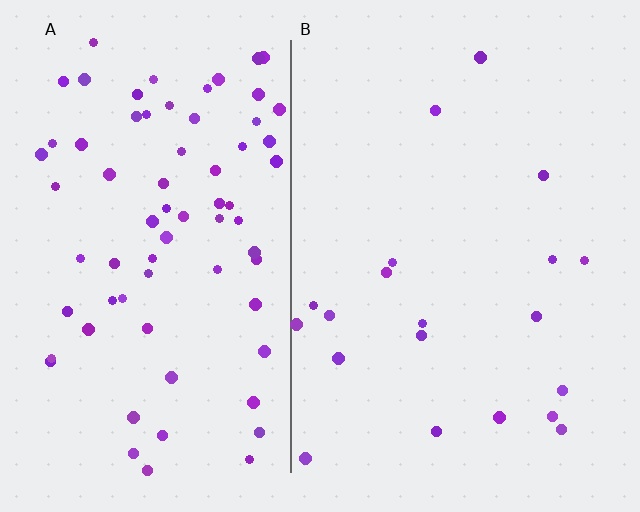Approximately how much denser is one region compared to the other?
Approximately 3.7× — region A over region B.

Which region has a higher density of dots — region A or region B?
A (the left).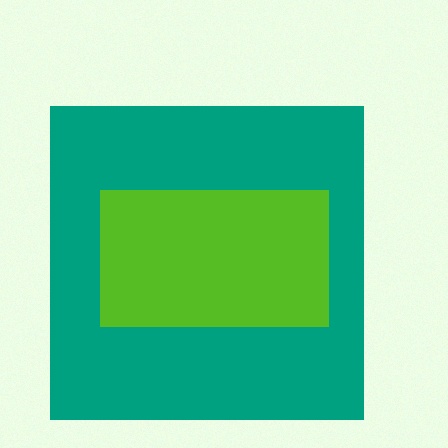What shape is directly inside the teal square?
The lime rectangle.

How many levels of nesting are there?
2.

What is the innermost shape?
The lime rectangle.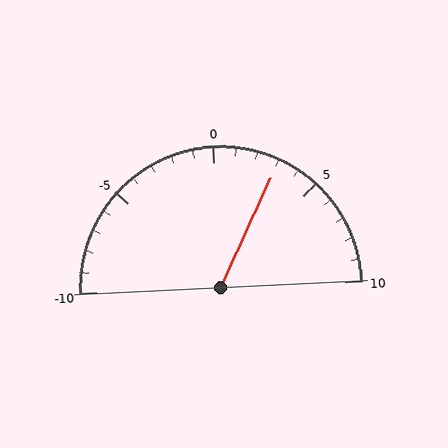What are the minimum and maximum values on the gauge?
The gauge ranges from -10 to 10.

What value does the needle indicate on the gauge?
The needle indicates approximately 3.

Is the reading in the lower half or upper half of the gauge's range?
The reading is in the upper half of the range (-10 to 10).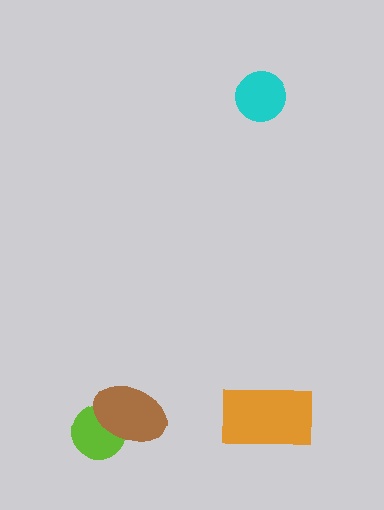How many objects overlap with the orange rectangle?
0 objects overlap with the orange rectangle.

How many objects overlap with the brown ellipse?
1 object overlaps with the brown ellipse.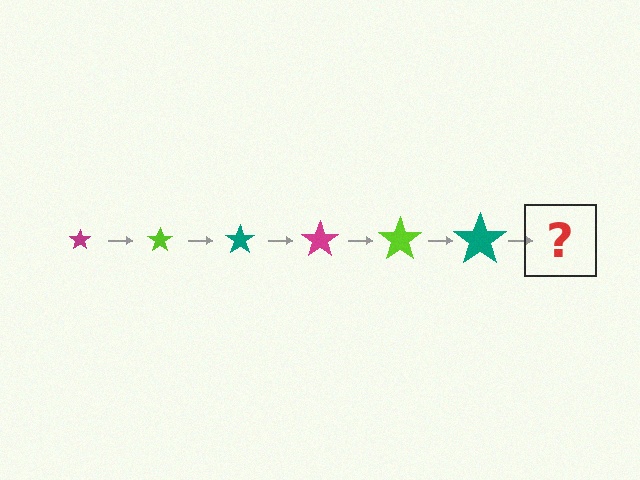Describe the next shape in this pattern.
It should be a magenta star, larger than the previous one.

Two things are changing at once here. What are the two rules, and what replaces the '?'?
The two rules are that the star grows larger each step and the color cycles through magenta, lime, and teal. The '?' should be a magenta star, larger than the previous one.